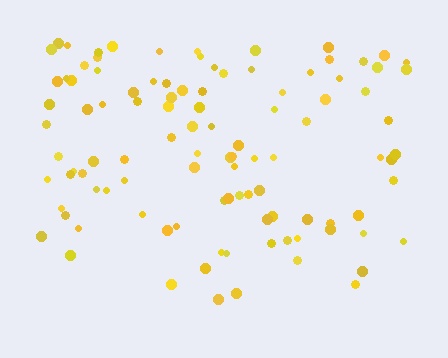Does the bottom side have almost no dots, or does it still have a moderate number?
Still a moderate number, just noticeably fewer than the top.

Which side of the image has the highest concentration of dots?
The top.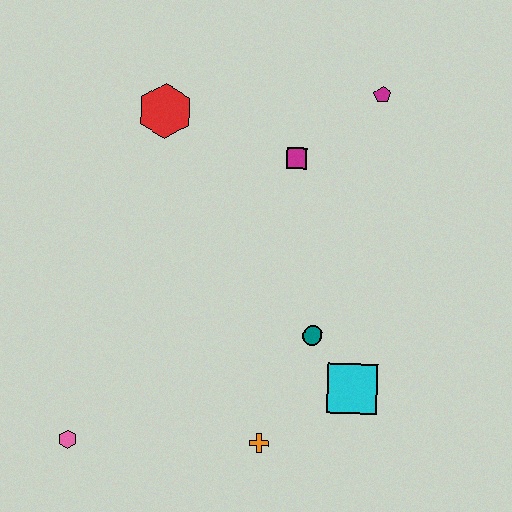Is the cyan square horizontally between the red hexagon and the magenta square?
No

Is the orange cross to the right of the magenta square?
No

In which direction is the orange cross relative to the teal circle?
The orange cross is below the teal circle.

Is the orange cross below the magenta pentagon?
Yes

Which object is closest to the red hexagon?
The magenta square is closest to the red hexagon.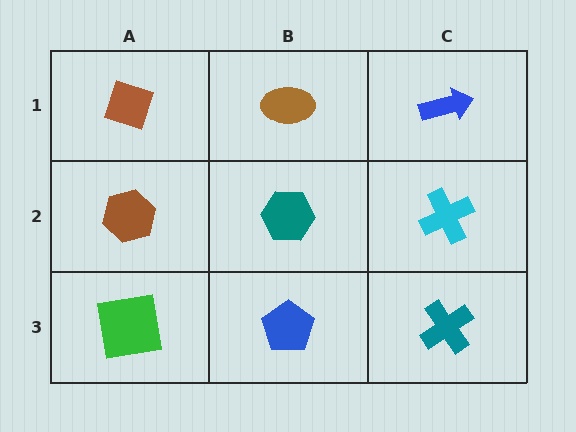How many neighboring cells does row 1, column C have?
2.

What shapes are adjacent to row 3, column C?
A cyan cross (row 2, column C), a blue pentagon (row 3, column B).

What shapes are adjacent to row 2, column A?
A brown diamond (row 1, column A), a green square (row 3, column A), a teal hexagon (row 2, column B).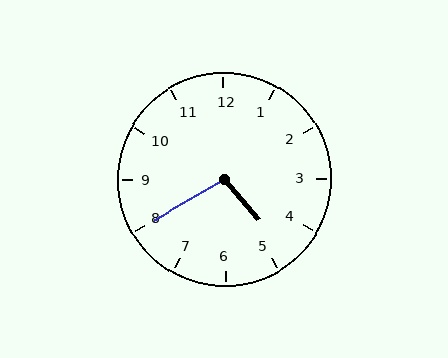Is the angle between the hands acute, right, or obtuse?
It is obtuse.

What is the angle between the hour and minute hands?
Approximately 100 degrees.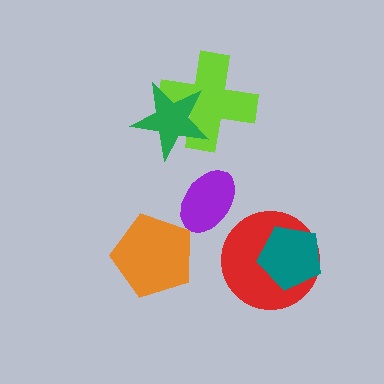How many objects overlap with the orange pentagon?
0 objects overlap with the orange pentagon.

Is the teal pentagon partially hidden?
No, no other shape covers it.